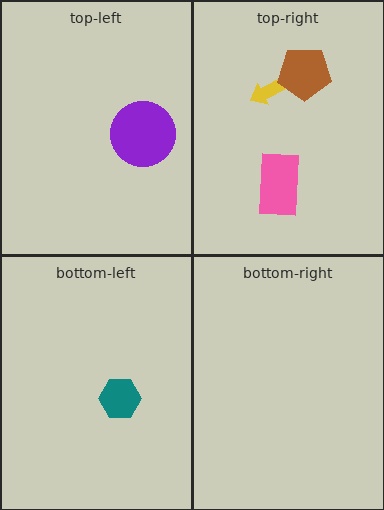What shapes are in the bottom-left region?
The teal hexagon.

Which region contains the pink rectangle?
The top-right region.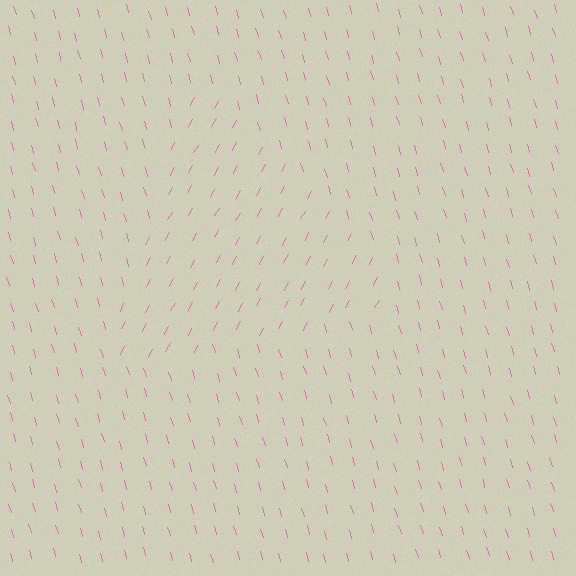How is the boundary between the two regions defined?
The boundary is defined purely by a change in line orientation (approximately 45 degrees difference). All lines are the same color and thickness.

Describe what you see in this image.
The image is filled with small pink line segments. A triangle region in the image has lines oriented differently from the surrounding lines, creating a visible texture boundary.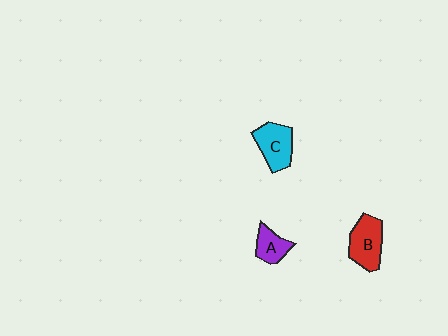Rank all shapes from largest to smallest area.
From largest to smallest: B (red), C (cyan), A (purple).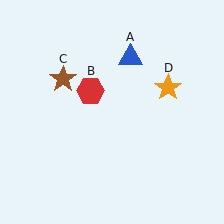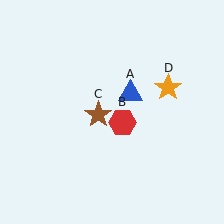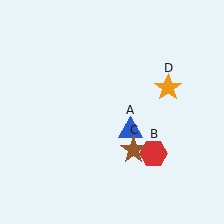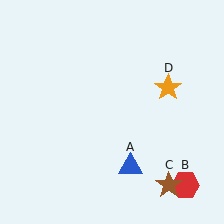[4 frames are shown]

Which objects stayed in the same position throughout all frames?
Orange star (object D) remained stationary.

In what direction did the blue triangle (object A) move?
The blue triangle (object A) moved down.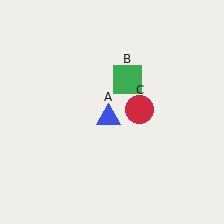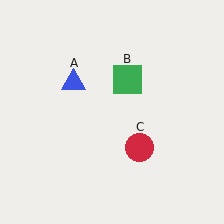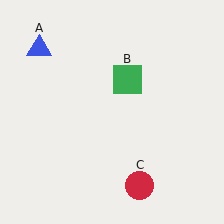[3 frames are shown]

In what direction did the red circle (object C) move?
The red circle (object C) moved down.